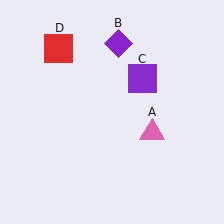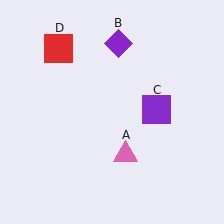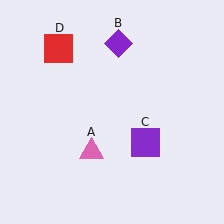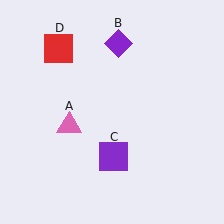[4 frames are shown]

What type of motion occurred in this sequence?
The pink triangle (object A), purple square (object C) rotated clockwise around the center of the scene.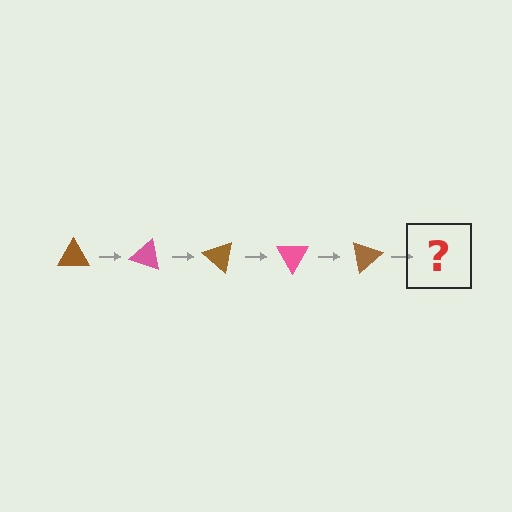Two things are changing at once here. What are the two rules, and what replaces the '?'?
The two rules are that it rotates 20 degrees each step and the color cycles through brown and pink. The '?' should be a pink triangle, rotated 100 degrees from the start.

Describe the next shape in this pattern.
It should be a pink triangle, rotated 100 degrees from the start.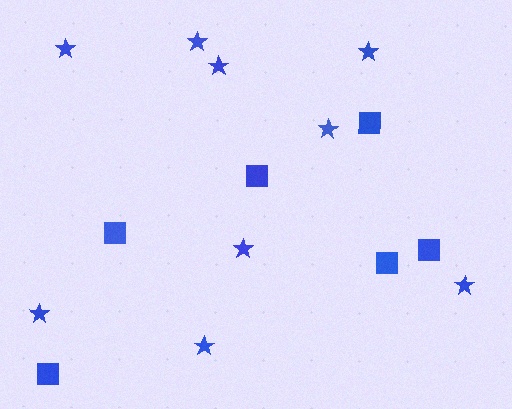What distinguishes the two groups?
There are 2 groups: one group of stars (9) and one group of squares (6).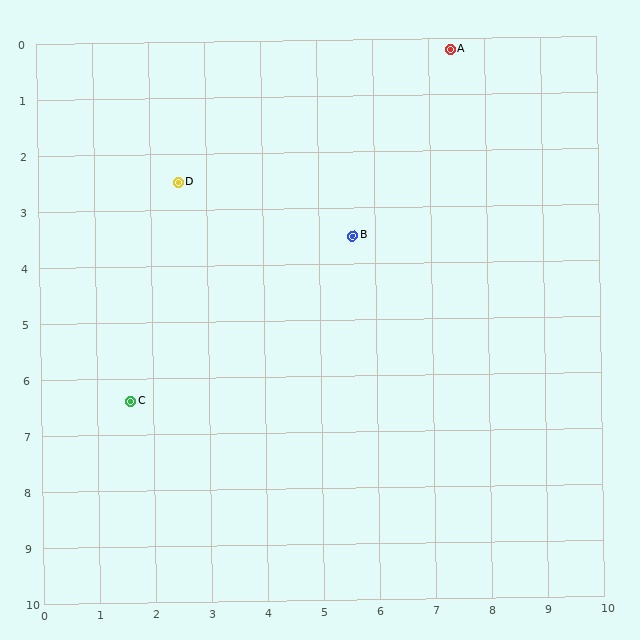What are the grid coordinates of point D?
Point D is at approximately (2.5, 2.5).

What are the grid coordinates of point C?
Point C is at approximately (1.6, 6.4).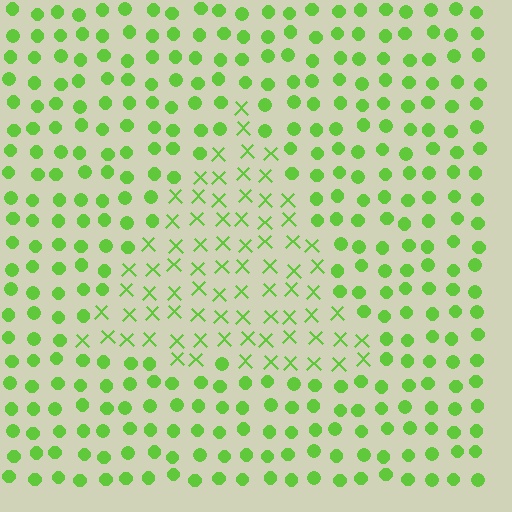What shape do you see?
I see a triangle.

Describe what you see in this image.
The image is filled with small lime elements arranged in a uniform grid. A triangle-shaped region contains X marks, while the surrounding area contains circles. The boundary is defined purely by the change in element shape.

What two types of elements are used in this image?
The image uses X marks inside the triangle region and circles outside it.